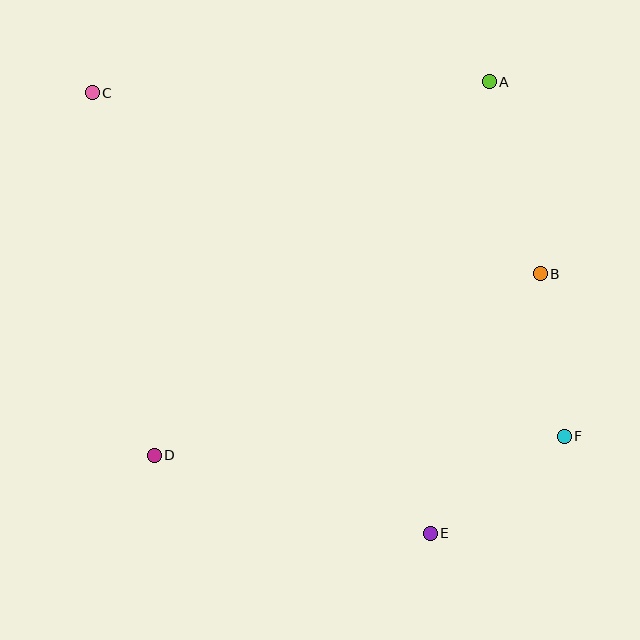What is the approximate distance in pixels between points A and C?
The distance between A and C is approximately 397 pixels.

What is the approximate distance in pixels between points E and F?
The distance between E and F is approximately 166 pixels.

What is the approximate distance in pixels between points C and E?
The distance between C and E is approximately 555 pixels.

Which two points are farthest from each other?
Points C and F are farthest from each other.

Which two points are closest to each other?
Points B and F are closest to each other.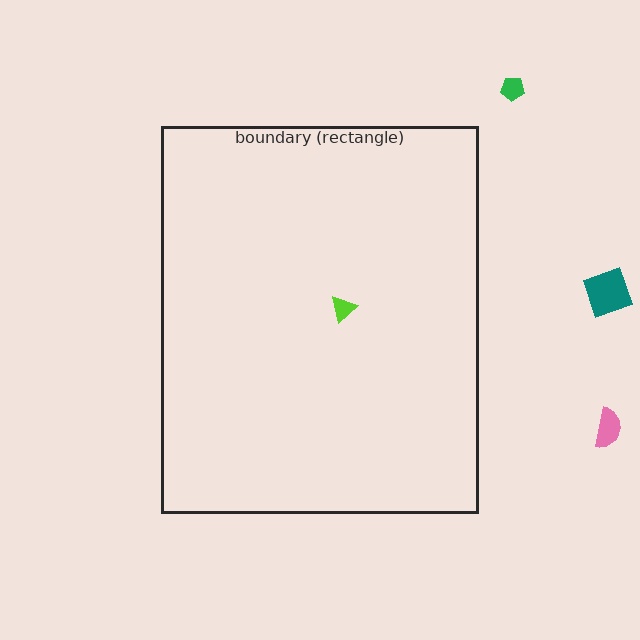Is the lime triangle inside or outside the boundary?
Inside.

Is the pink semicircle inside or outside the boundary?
Outside.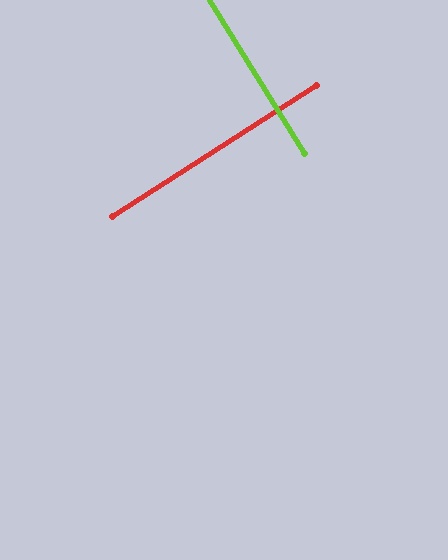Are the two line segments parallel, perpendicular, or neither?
Perpendicular — they meet at approximately 89°.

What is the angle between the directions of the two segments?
Approximately 89 degrees.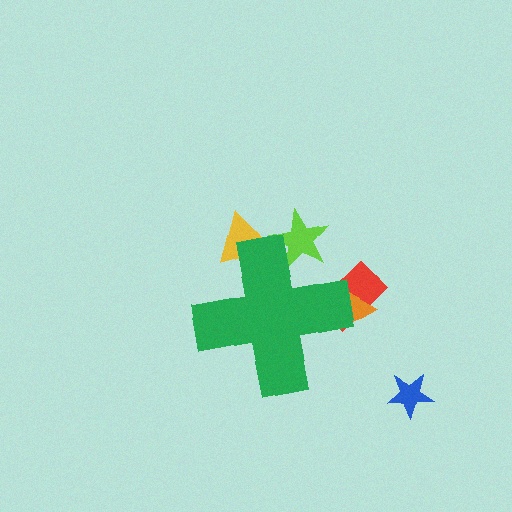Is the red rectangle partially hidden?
Yes, the red rectangle is partially hidden behind the green cross.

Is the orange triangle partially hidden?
Yes, the orange triangle is partially hidden behind the green cross.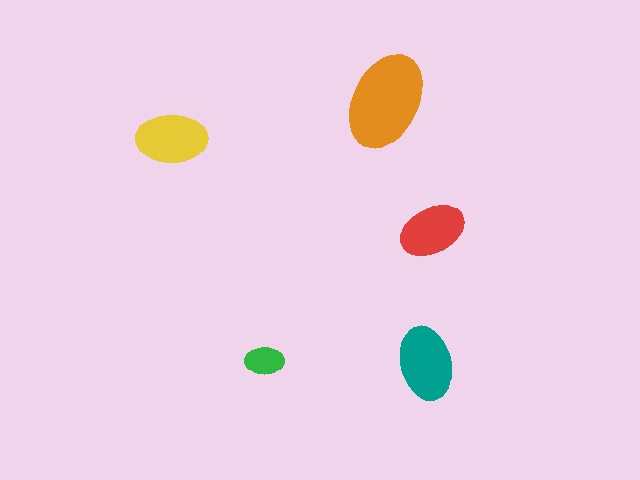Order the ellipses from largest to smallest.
the orange one, the teal one, the yellow one, the red one, the green one.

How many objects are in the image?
There are 5 objects in the image.